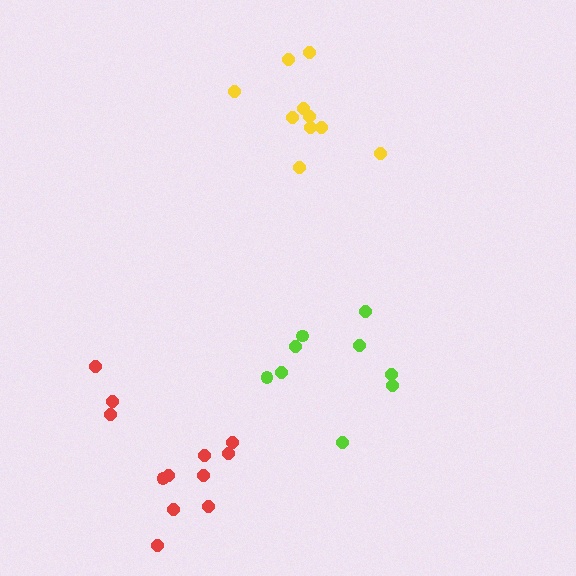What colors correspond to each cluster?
The clusters are colored: yellow, lime, red.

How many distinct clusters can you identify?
There are 3 distinct clusters.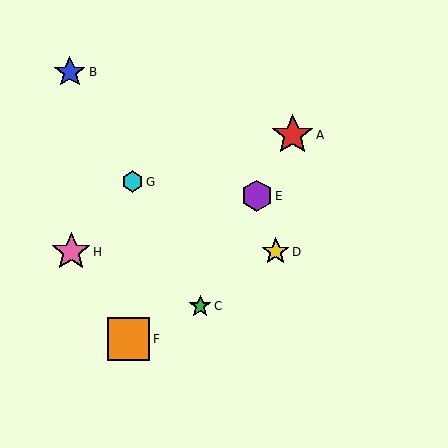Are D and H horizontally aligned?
Yes, both are at y≈252.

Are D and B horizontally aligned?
No, D is at y≈252 and B is at y≈72.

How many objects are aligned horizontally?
2 objects (D, H) are aligned horizontally.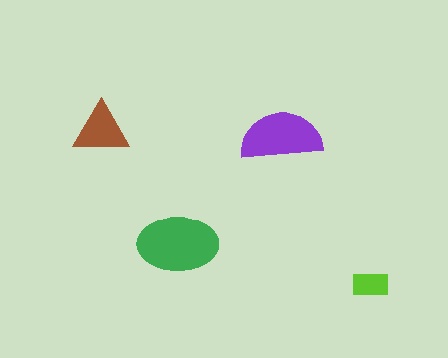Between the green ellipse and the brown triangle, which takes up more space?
The green ellipse.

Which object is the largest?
The green ellipse.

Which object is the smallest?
The lime rectangle.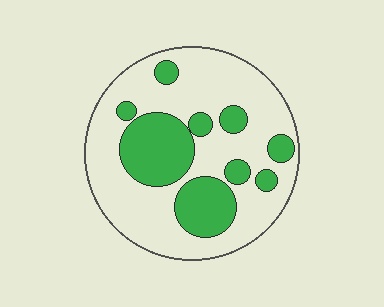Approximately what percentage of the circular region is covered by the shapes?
Approximately 30%.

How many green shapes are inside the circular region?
9.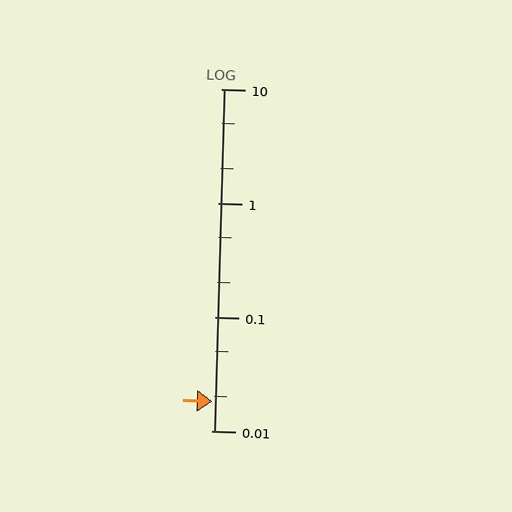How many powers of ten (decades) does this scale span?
The scale spans 3 decades, from 0.01 to 10.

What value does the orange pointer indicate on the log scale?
The pointer indicates approximately 0.018.